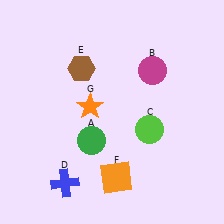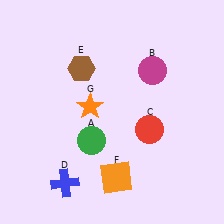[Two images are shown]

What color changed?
The circle (C) changed from lime in Image 1 to red in Image 2.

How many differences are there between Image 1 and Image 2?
There is 1 difference between the two images.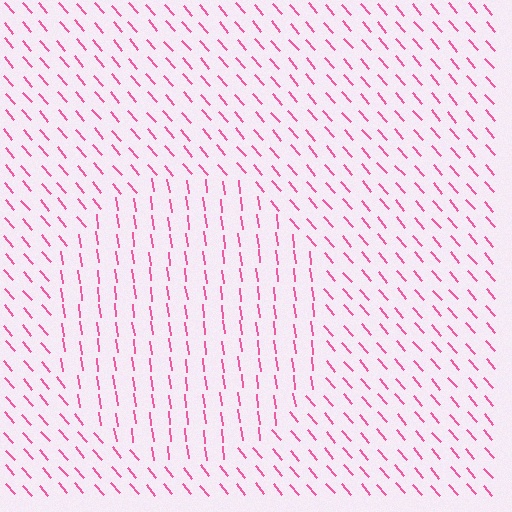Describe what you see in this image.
The image is filled with small pink line segments. A circle region in the image has lines oriented differently from the surrounding lines, creating a visible texture boundary.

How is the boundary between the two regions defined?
The boundary is defined purely by a change in line orientation (approximately 33 degrees difference). All lines are the same color and thickness.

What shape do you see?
I see a circle.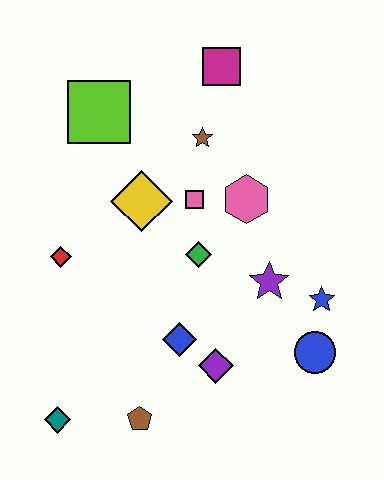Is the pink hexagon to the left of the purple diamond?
No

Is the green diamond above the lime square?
No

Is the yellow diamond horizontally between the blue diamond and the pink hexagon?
No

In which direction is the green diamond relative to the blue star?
The green diamond is to the left of the blue star.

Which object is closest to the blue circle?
The blue star is closest to the blue circle.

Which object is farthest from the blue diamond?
The magenta square is farthest from the blue diamond.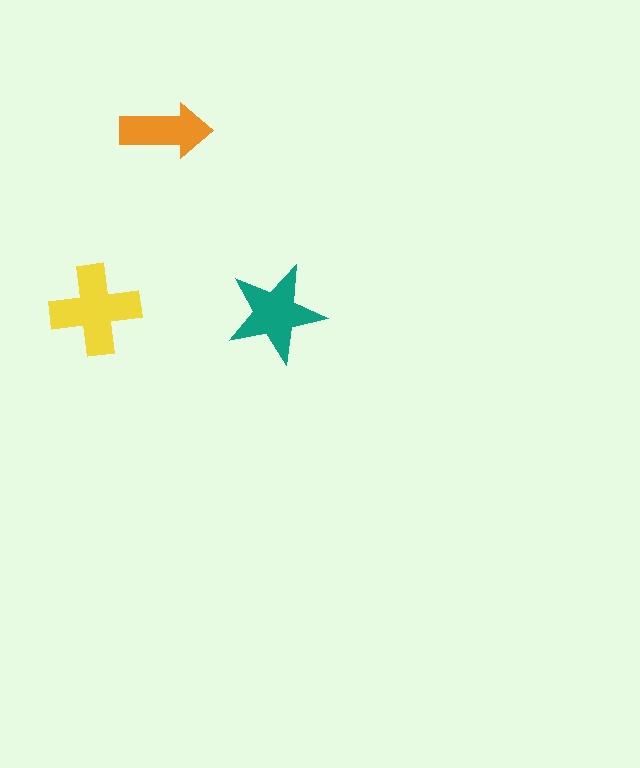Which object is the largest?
The yellow cross.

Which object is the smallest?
The orange arrow.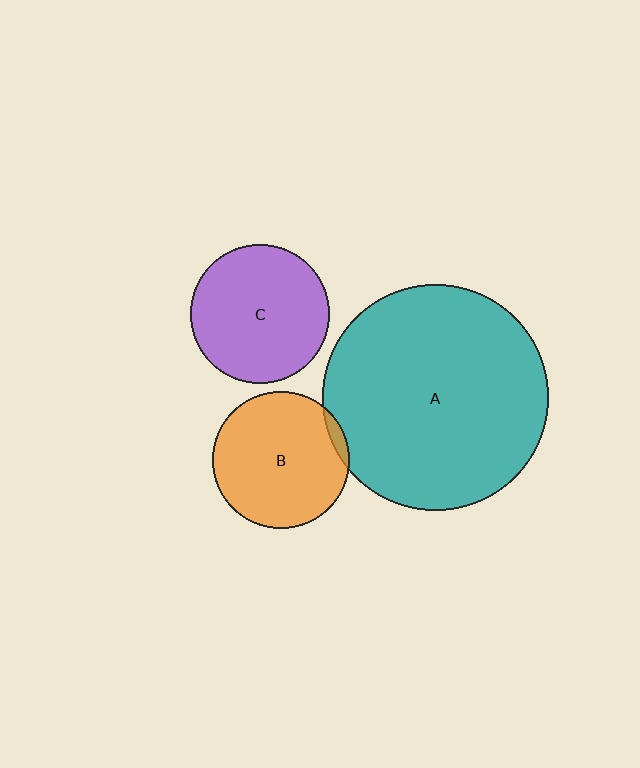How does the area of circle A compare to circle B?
Approximately 2.7 times.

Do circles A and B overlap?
Yes.